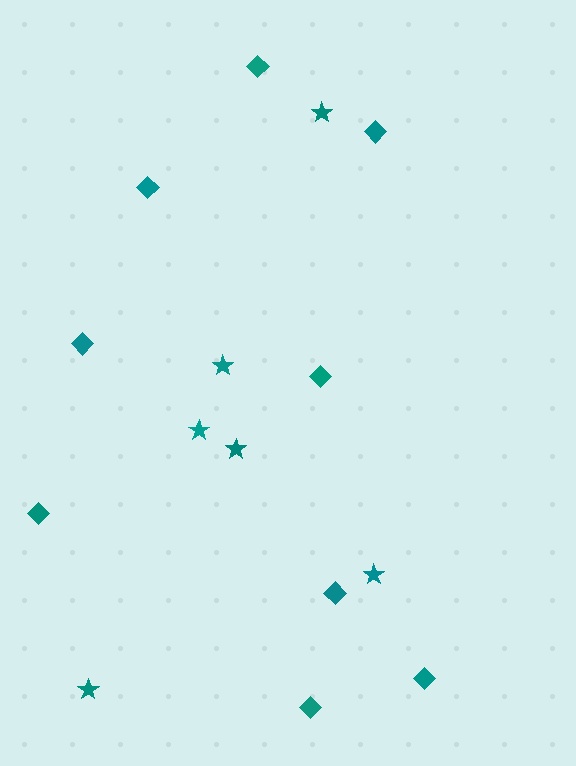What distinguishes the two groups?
There are 2 groups: one group of diamonds (9) and one group of stars (6).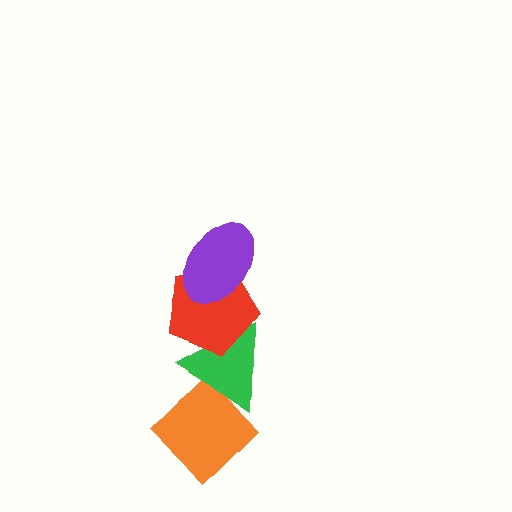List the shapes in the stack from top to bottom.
From top to bottom: the purple ellipse, the red pentagon, the green triangle, the orange diamond.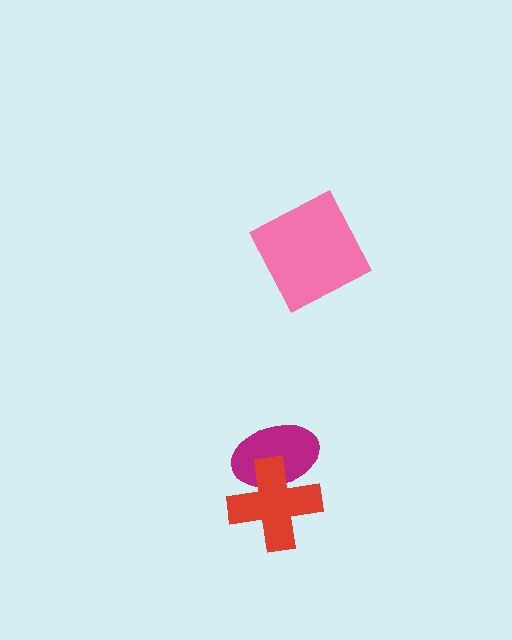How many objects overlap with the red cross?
1 object overlaps with the red cross.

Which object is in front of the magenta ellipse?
The red cross is in front of the magenta ellipse.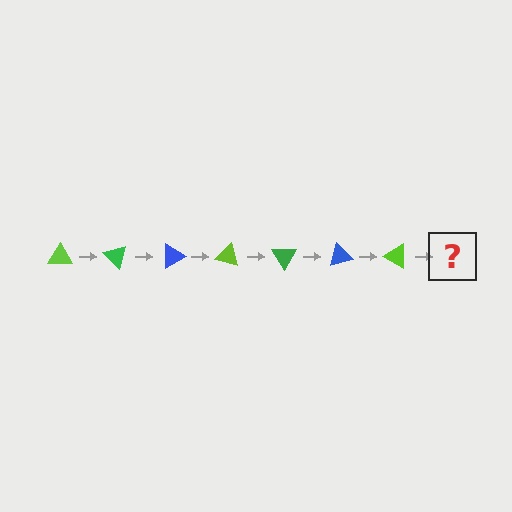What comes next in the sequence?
The next element should be a green triangle, rotated 315 degrees from the start.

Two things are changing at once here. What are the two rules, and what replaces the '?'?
The two rules are that it rotates 45 degrees each step and the color cycles through lime, green, and blue. The '?' should be a green triangle, rotated 315 degrees from the start.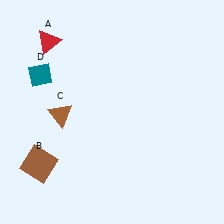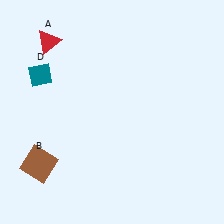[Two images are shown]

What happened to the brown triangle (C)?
The brown triangle (C) was removed in Image 2. It was in the bottom-left area of Image 1.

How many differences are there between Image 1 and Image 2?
There is 1 difference between the two images.